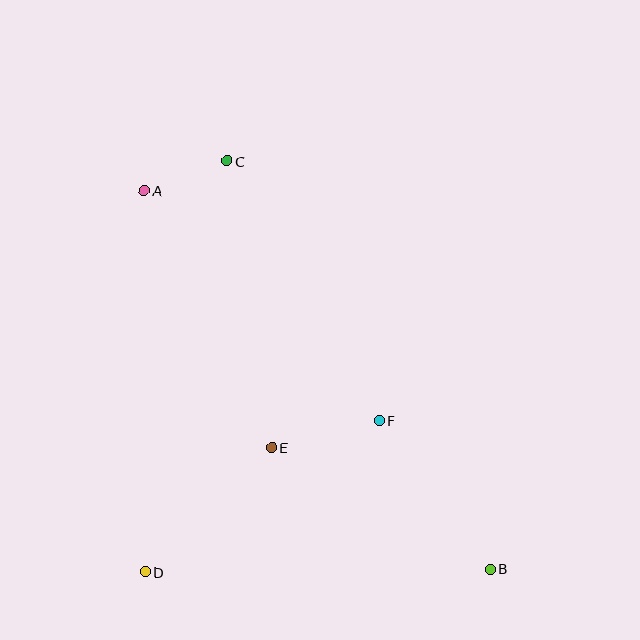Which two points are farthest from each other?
Points A and B are farthest from each other.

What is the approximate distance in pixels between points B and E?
The distance between B and E is approximately 250 pixels.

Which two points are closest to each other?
Points A and C are closest to each other.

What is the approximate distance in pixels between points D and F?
The distance between D and F is approximately 279 pixels.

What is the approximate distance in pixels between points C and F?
The distance between C and F is approximately 301 pixels.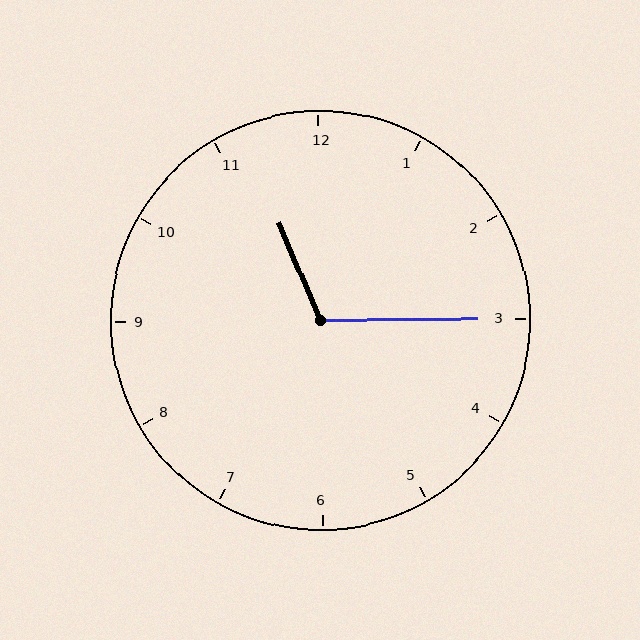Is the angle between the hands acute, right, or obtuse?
It is obtuse.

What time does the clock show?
11:15.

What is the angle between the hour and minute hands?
Approximately 112 degrees.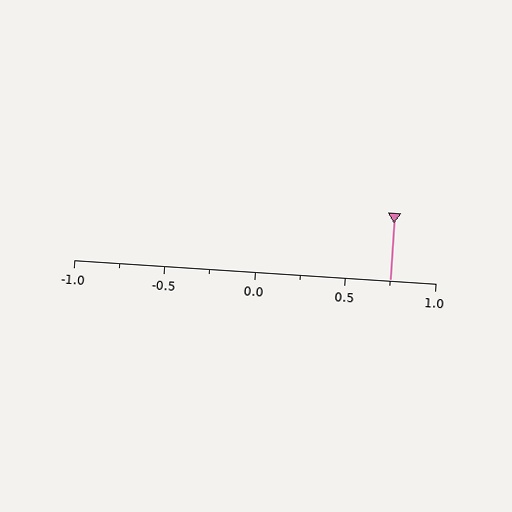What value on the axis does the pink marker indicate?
The marker indicates approximately 0.75.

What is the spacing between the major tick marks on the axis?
The major ticks are spaced 0.5 apart.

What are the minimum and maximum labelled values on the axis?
The axis runs from -1.0 to 1.0.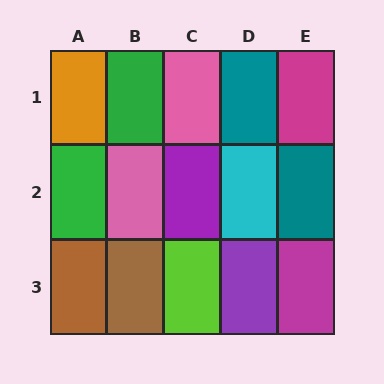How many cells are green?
2 cells are green.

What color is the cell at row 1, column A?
Orange.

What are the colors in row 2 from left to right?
Green, pink, purple, cyan, teal.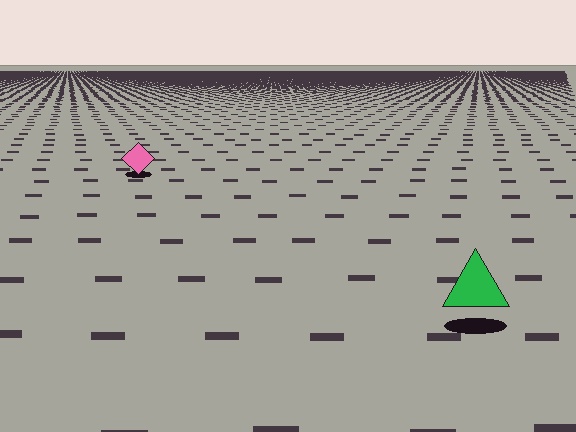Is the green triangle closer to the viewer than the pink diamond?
Yes. The green triangle is closer — you can tell from the texture gradient: the ground texture is coarser near it.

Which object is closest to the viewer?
The green triangle is closest. The texture marks near it are larger and more spread out.